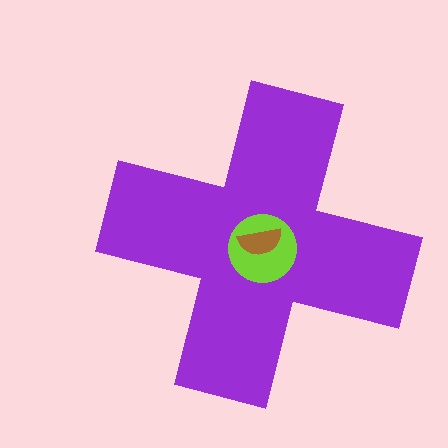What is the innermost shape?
The brown semicircle.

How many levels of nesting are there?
3.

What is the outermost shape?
The purple cross.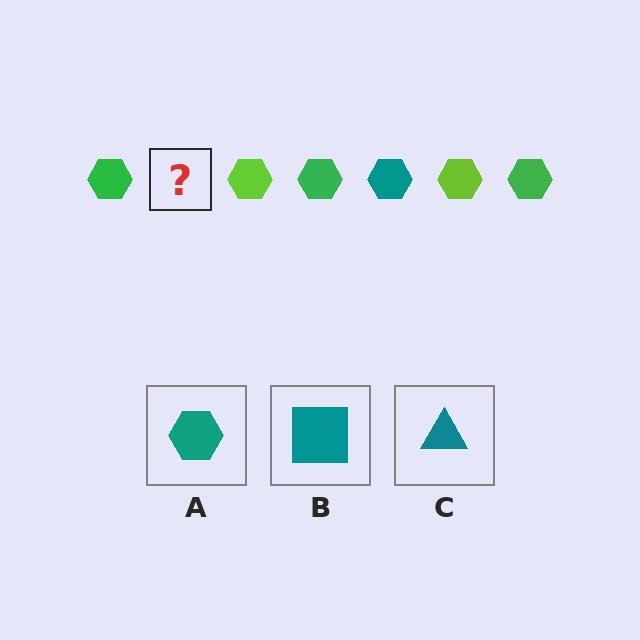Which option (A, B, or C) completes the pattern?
A.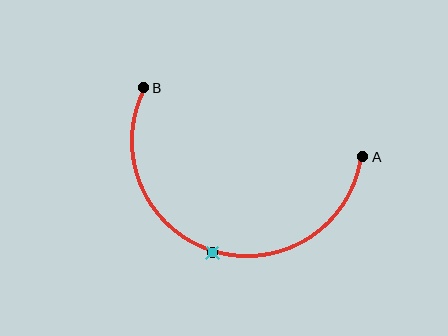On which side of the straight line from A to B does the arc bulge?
The arc bulges below the straight line connecting A and B.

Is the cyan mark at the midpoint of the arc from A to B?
Yes. The cyan mark lies on the arc at equal arc-length from both A and B — it is the arc midpoint.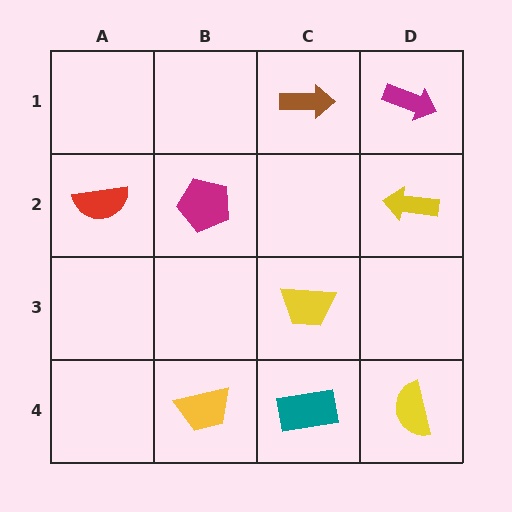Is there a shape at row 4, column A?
No, that cell is empty.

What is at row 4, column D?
A yellow semicircle.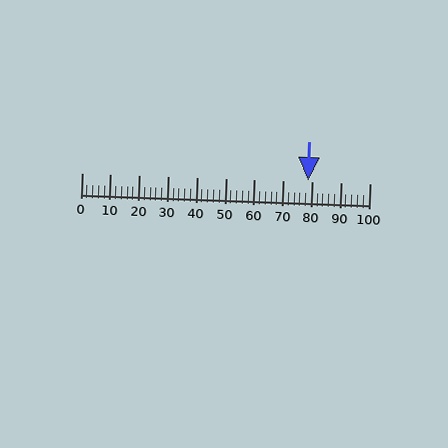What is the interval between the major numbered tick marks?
The major tick marks are spaced 10 units apart.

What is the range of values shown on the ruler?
The ruler shows values from 0 to 100.